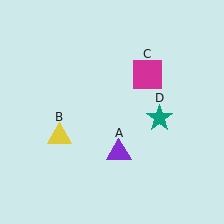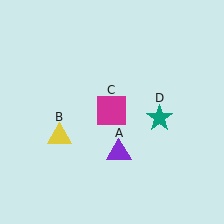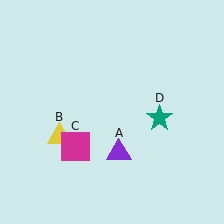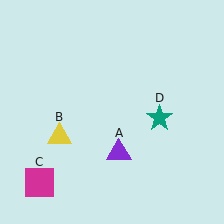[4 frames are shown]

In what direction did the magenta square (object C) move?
The magenta square (object C) moved down and to the left.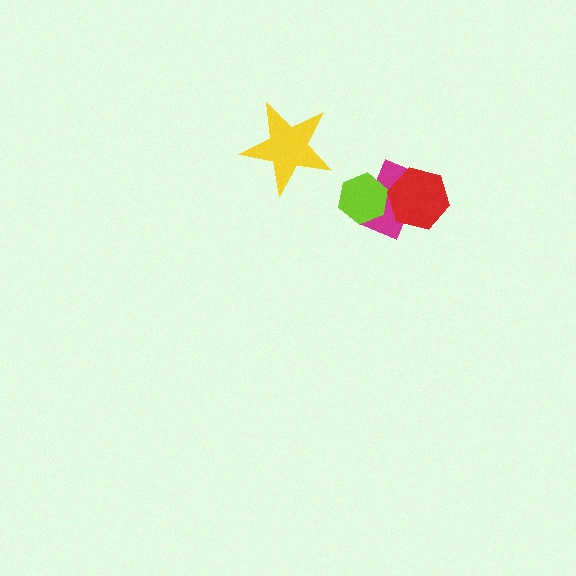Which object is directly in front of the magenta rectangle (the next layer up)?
The lime hexagon is directly in front of the magenta rectangle.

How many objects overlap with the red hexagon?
1 object overlaps with the red hexagon.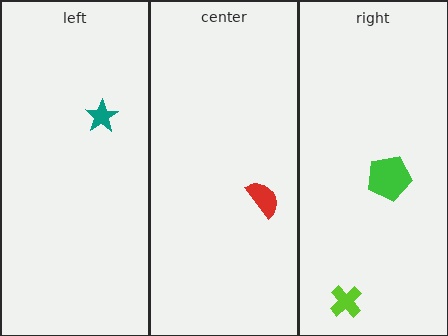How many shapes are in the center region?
1.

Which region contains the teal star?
The left region.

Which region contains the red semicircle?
The center region.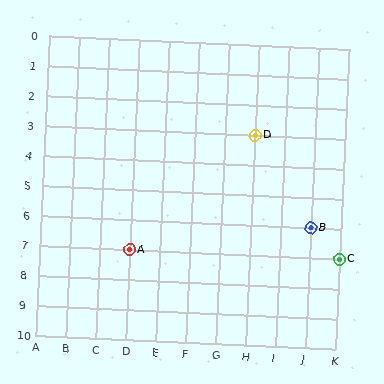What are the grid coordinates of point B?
Point B is at grid coordinates (J, 6).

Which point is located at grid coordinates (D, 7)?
Point A is at (D, 7).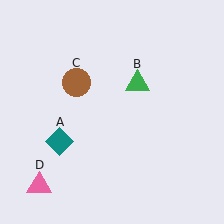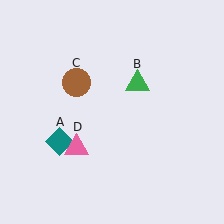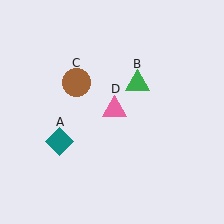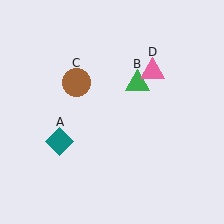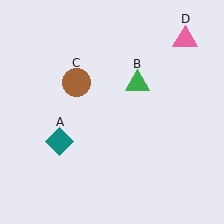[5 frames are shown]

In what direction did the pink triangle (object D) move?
The pink triangle (object D) moved up and to the right.